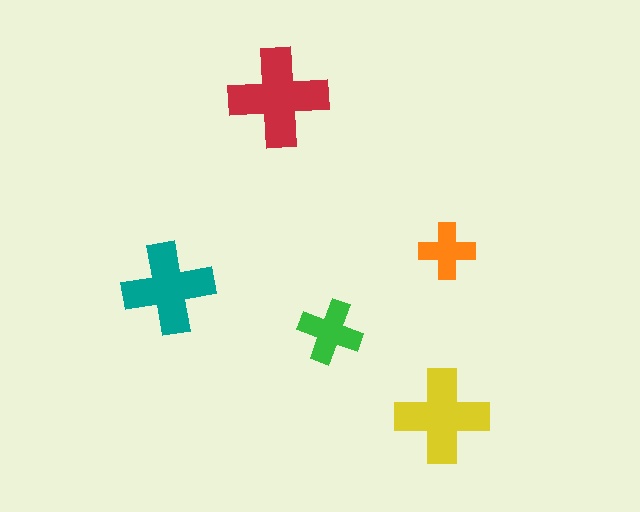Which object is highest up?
The red cross is topmost.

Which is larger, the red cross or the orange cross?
The red one.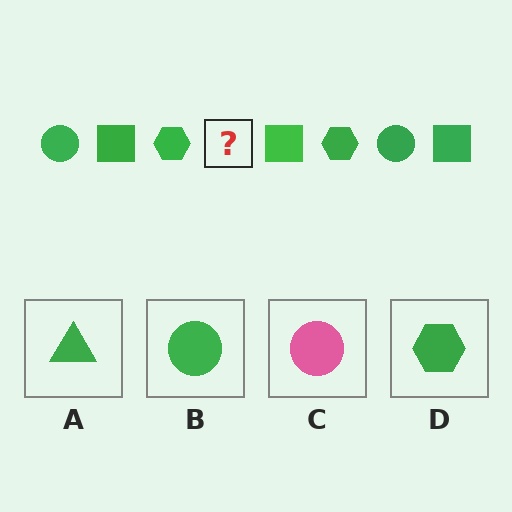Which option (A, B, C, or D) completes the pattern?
B.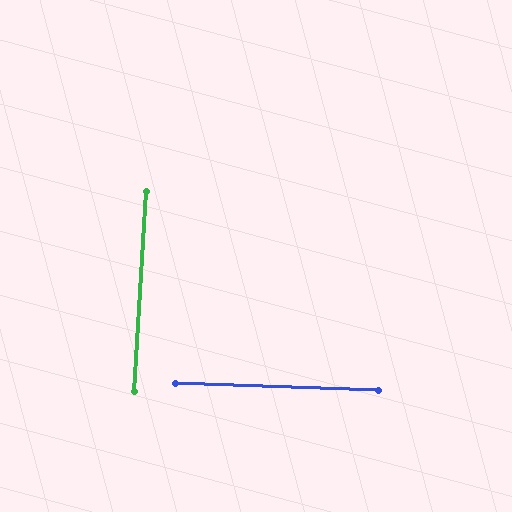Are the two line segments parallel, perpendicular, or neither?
Perpendicular — they meet at approximately 89°.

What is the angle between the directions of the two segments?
Approximately 89 degrees.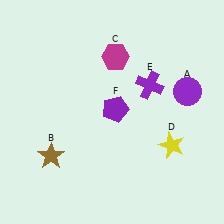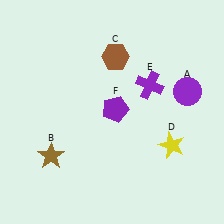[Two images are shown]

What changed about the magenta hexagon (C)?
In Image 1, C is magenta. In Image 2, it changed to brown.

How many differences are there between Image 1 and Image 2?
There is 1 difference between the two images.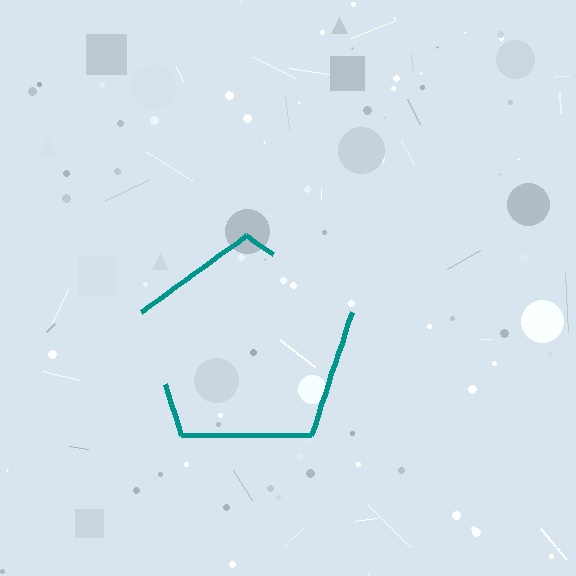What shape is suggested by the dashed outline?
The dashed outline suggests a pentagon.